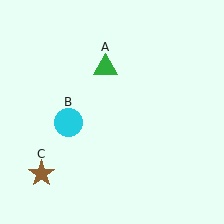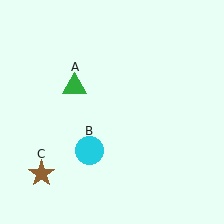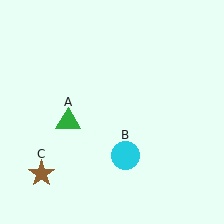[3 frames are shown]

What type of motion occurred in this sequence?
The green triangle (object A), cyan circle (object B) rotated counterclockwise around the center of the scene.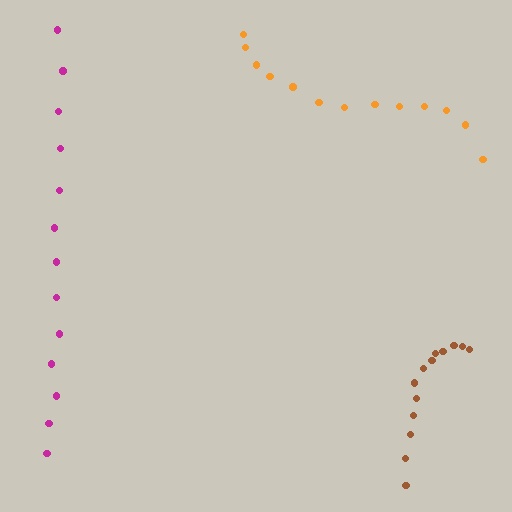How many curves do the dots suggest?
There are 3 distinct paths.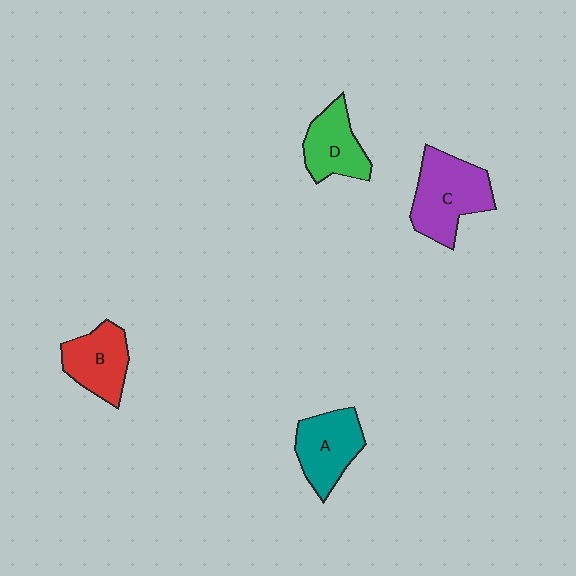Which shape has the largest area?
Shape C (purple).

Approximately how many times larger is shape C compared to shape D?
Approximately 1.4 times.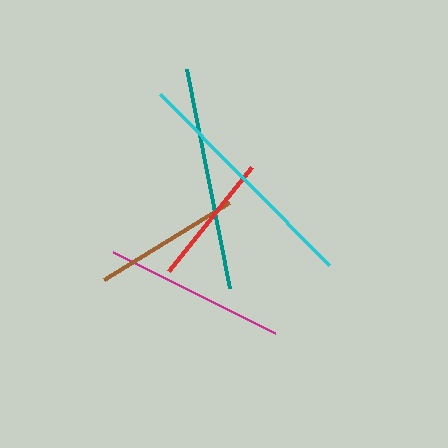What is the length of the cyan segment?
The cyan segment is approximately 241 pixels long.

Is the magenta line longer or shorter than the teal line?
The teal line is longer than the magenta line.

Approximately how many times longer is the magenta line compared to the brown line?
The magenta line is approximately 1.2 times the length of the brown line.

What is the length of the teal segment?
The teal segment is approximately 224 pixels long.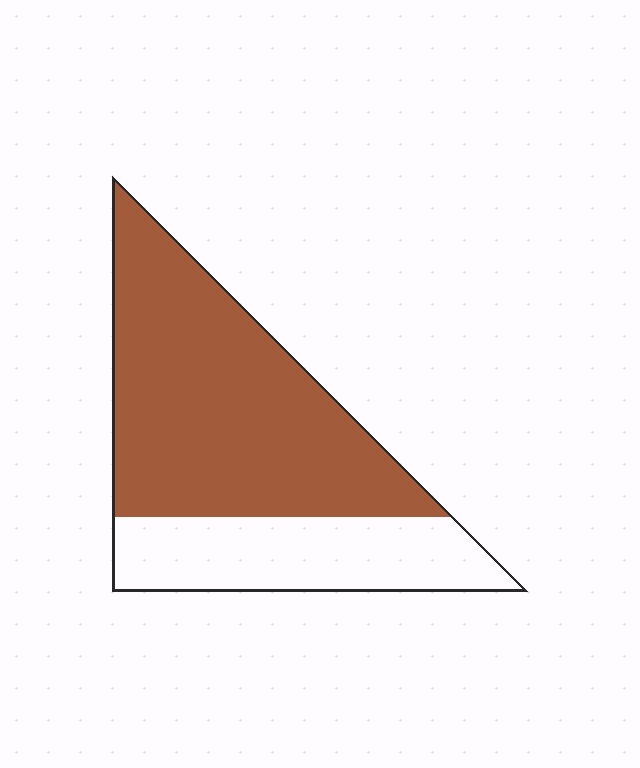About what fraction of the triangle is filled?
About two thirds (2/3).